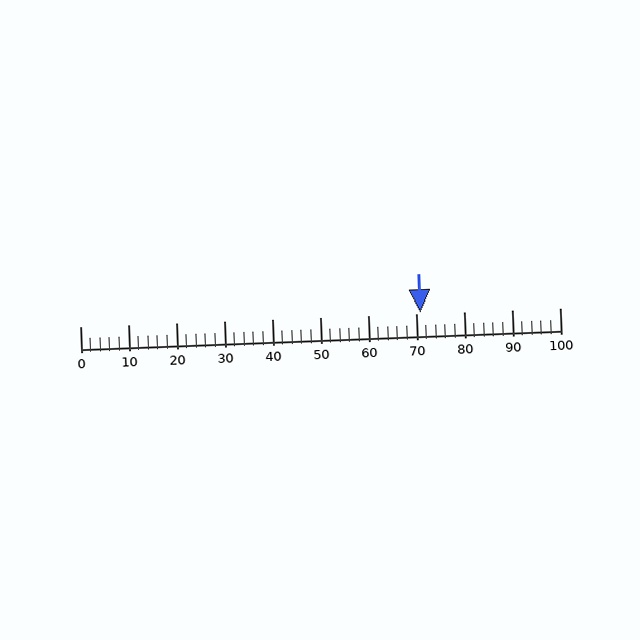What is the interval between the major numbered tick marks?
The major tick marks are spaced 10 units apart.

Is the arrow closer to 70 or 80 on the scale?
The arrow is closer to 70.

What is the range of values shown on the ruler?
The ruler shows values from 0 to 100.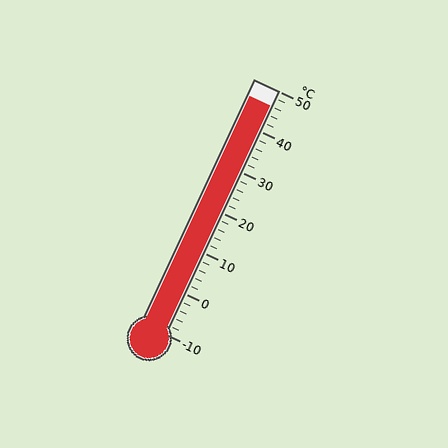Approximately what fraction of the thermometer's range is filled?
The thermometer is filled to approximately 95% of its range.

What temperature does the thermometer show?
The thermometer shows approximately 46°C.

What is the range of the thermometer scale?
The thermometer scale ranges from -10°C to 50°C.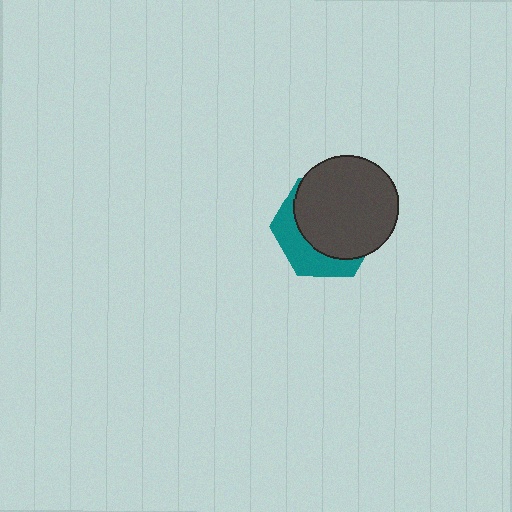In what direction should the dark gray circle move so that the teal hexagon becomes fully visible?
The dark gray circle should move toward the upper-right. That is the shortest direction to clear the overlap and leave the teal hexagon fully visible.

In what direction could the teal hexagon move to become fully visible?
The teal hexagon could move toward the lower-left. That would shift it out from behind the dark gray circle entirely.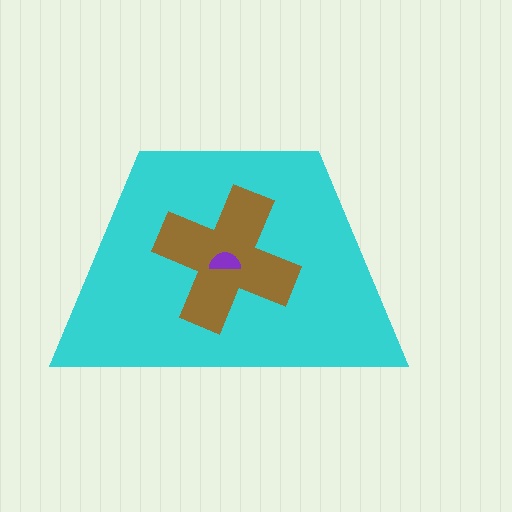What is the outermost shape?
The cyan trapezoid.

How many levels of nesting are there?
3.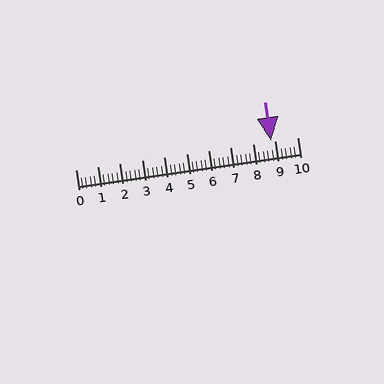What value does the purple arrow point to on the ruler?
The purple arrow points to approximately 8.8.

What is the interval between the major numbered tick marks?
The major tick marks are spaced 1 units apart.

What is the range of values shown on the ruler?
The ruler shows values from 0 to 10.